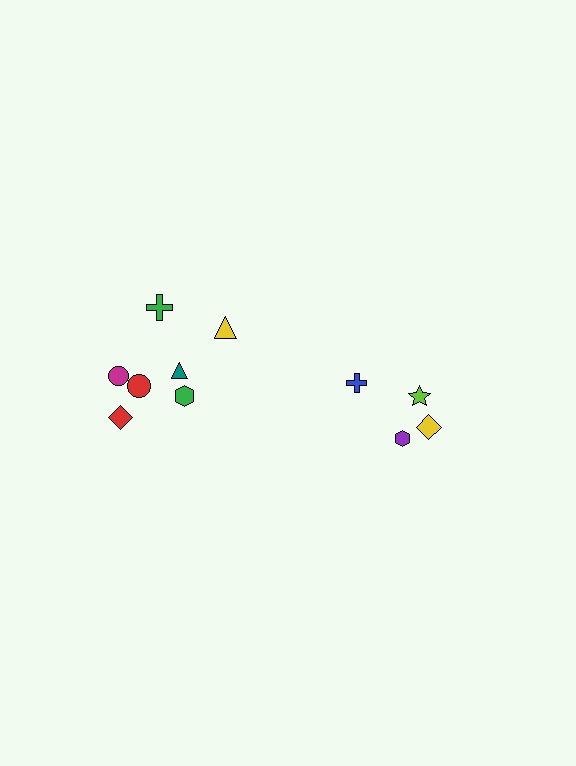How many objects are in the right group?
There are 4 objects.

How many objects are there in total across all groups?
There are 11 objects.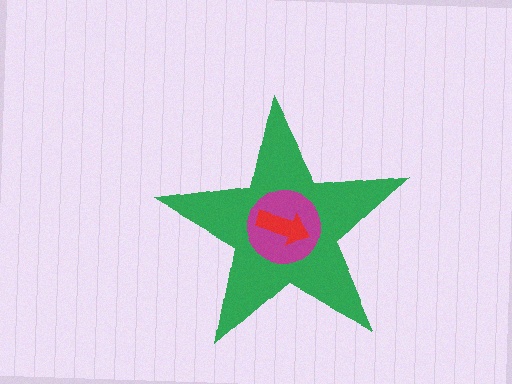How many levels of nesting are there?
3.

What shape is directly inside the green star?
The magenta circle.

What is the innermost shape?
The red arrow.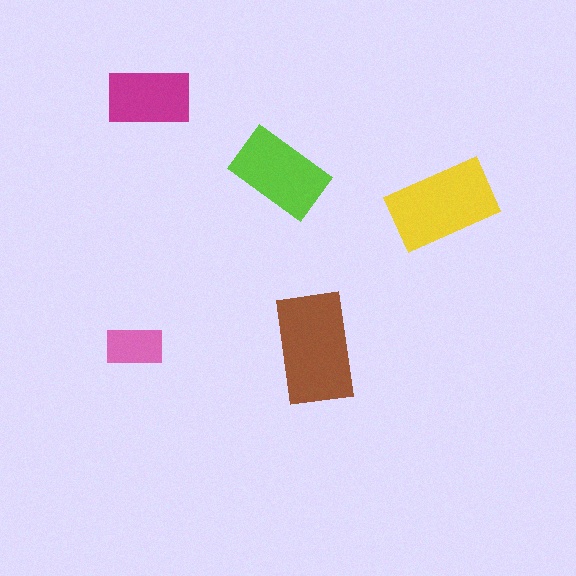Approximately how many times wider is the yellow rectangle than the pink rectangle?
About 2 times wider.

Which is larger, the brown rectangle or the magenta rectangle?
The brown one.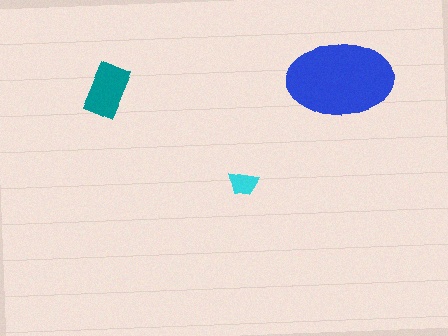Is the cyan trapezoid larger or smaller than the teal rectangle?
Smaller.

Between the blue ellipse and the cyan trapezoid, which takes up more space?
The blue ellipse.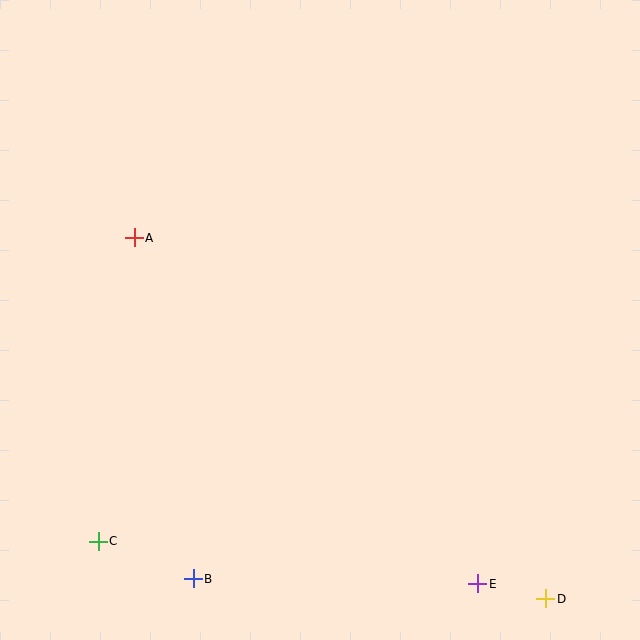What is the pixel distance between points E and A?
The distance between E and A is 487 pixels.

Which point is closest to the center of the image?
Point A at (134, 238) is closest to the center.